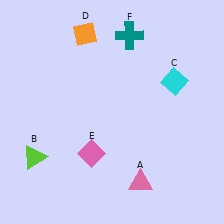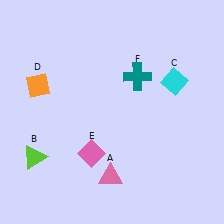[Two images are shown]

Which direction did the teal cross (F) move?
The teal cross (F) moved down.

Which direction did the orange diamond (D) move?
The orange diamond (D) moved down.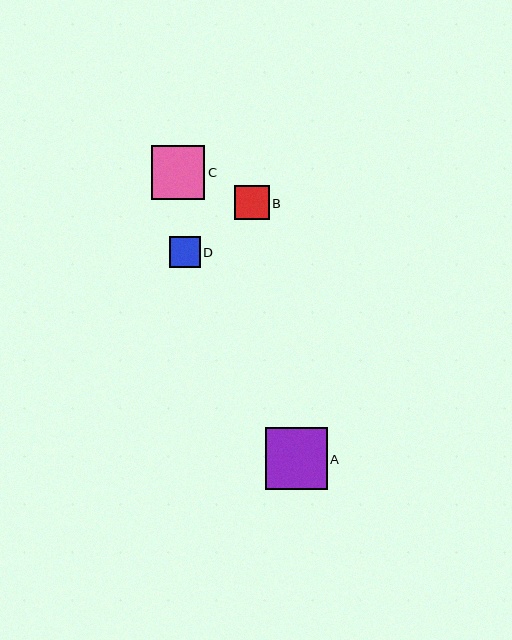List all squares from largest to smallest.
From largest to smallest: A, C, B, D.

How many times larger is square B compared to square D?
Square B is approximately 1.1 times the size of square D.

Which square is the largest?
Square A is the largest with a size of approximately 62 pixels.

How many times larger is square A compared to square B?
Square A is approximately 1.8 times the size of square B.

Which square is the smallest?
Square D is the smallest with a size of approximately 30 pixels.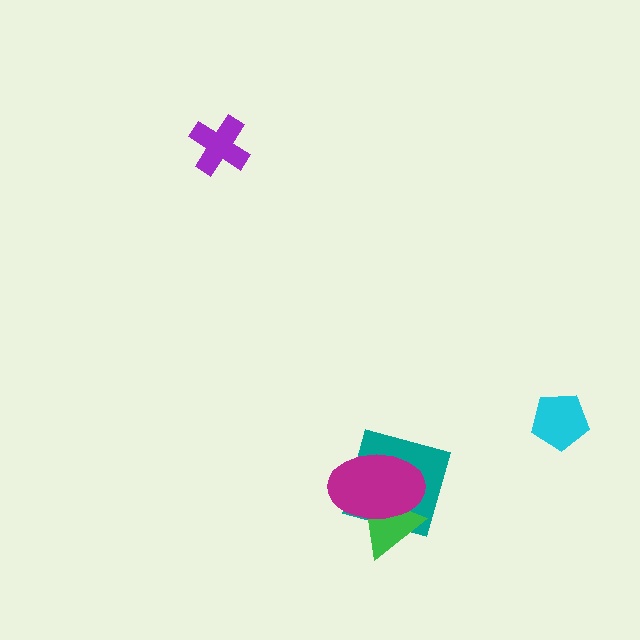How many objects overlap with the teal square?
2 objects overlap with the teal square.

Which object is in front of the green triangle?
The magenta ellipse is in front of the green triangle.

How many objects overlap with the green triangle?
2 objects overlap with the green triangle.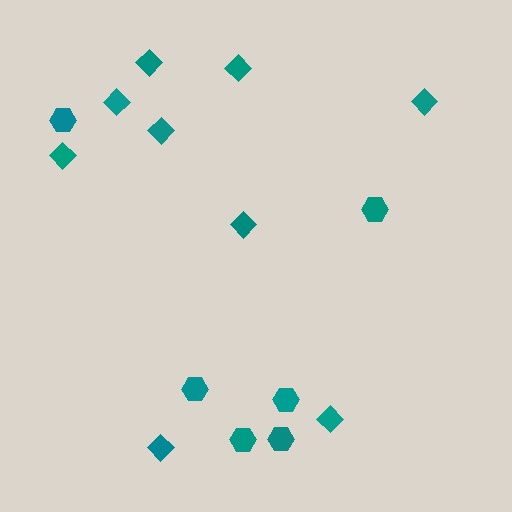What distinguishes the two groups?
There are 2 groups: one group of hexagons (6) and one group of diamonds (9).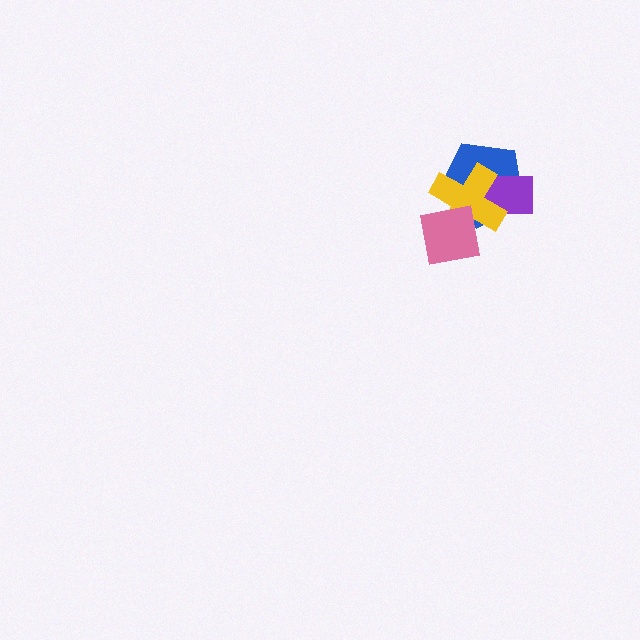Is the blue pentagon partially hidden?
Yes, it is partially covered by another shape.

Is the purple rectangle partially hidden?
Yes, it is partially covered by another shape.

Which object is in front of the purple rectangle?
The yellow cross is in front of the purple rectangle.